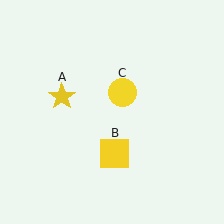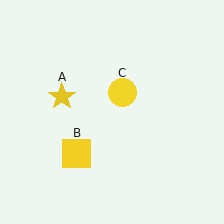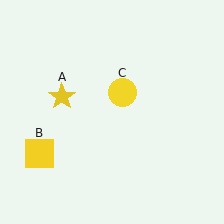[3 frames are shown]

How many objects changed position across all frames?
1 object changed position: yellow square (object B).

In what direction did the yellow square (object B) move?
The yellow square (object B) moved left.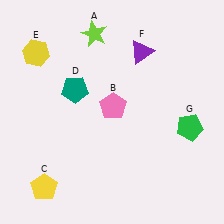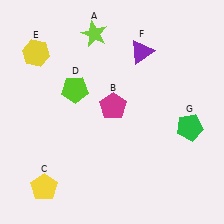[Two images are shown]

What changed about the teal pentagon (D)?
In Image 1, D is teal. In Image 2, it changed to lime.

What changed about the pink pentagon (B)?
In Image 1, B is pink. In Image 2, it changed to magenta.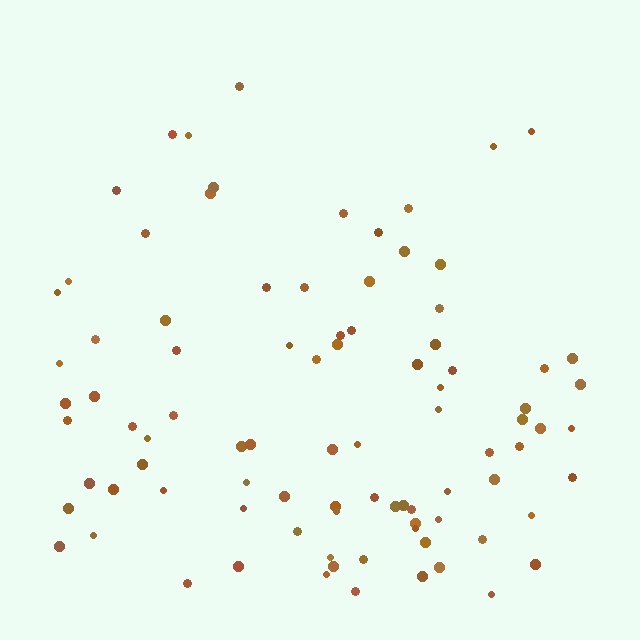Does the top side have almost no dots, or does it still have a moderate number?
Still a moderate number, just noticeably fewer than the bottom.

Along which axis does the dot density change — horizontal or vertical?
Vertical.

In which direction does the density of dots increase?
From top to bottom, with the bottom side densest.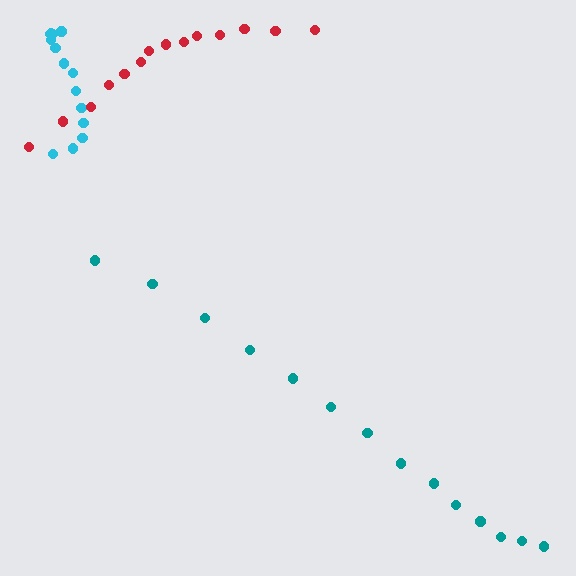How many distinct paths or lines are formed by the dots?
There are 3 distinct paths.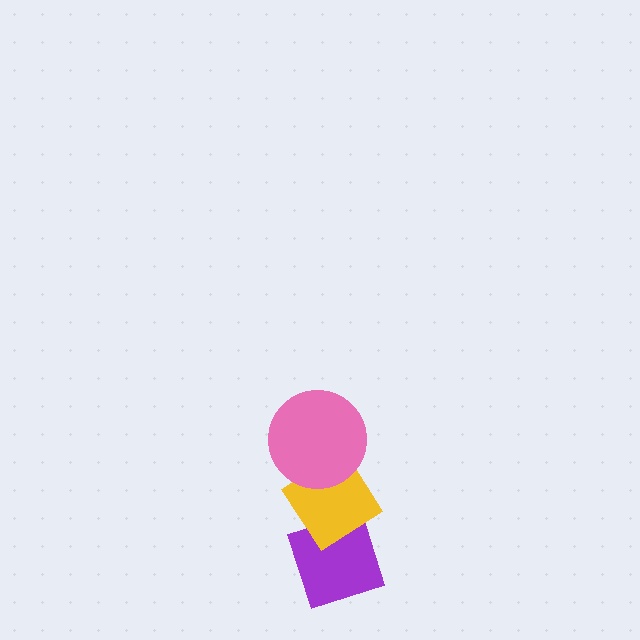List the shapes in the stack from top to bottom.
From top to bottom: the pink circle, the yellow diamond, the purple diamond.